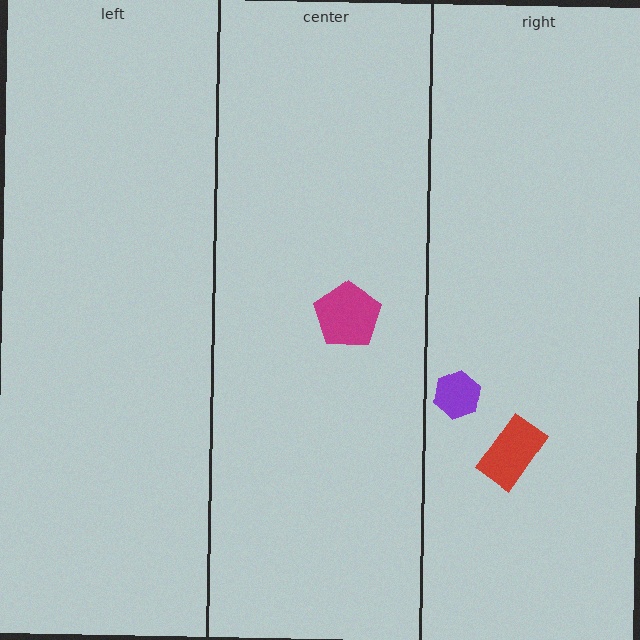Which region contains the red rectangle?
The right region.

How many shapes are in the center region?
1.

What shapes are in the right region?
The red rectangle, the purple hexagon.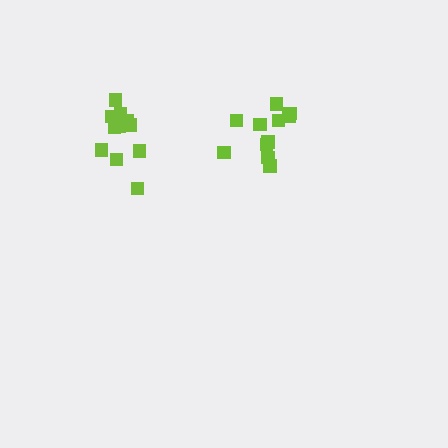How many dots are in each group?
Group 1: 11 dots, Group 2: 11 dots (22 total).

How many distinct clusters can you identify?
There are 2 distinct clusters.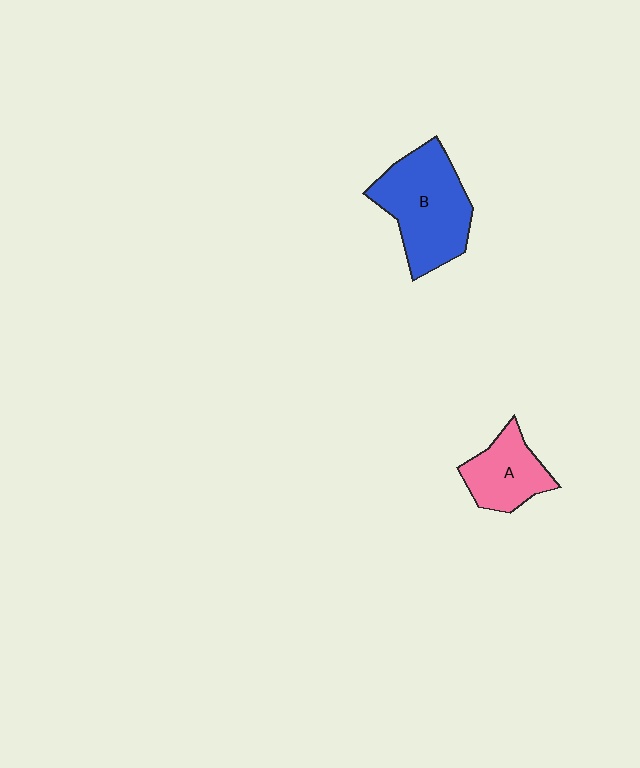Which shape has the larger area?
Shape B (blue).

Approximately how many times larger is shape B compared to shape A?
Approximately 1.7 times.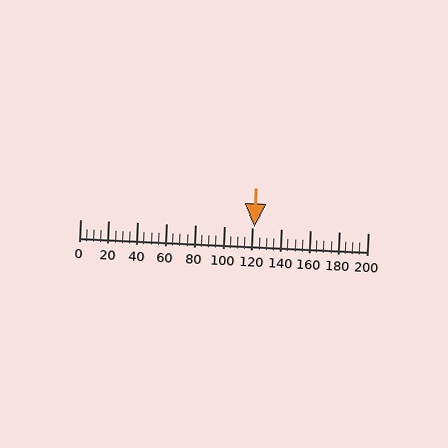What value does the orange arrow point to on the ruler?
The orange arrow points to approximately 121.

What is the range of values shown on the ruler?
The ruler shows values from 0 to 200.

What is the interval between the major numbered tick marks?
The major tick marks are spaced 20 units apart.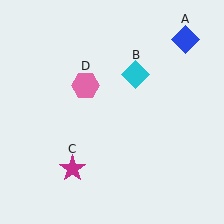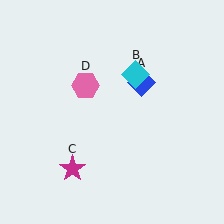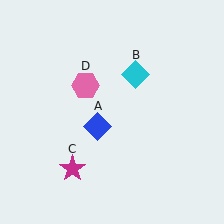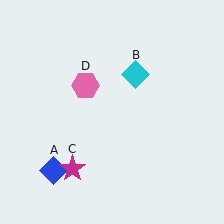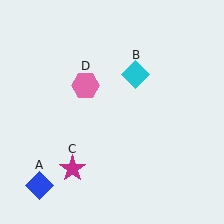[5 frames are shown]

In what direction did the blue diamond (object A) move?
The blue diamond (object A) moved down and to the left.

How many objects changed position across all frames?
1 object changed position: blue diamond (object A).